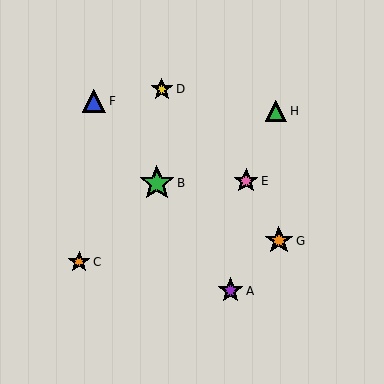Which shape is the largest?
The green star (labeled B) is the largest.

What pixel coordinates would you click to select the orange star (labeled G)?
Click at (279, 241) to select the orange star G.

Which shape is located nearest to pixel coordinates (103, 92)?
The blue triangle (labeled F) at (94, 101) is nearest to that location.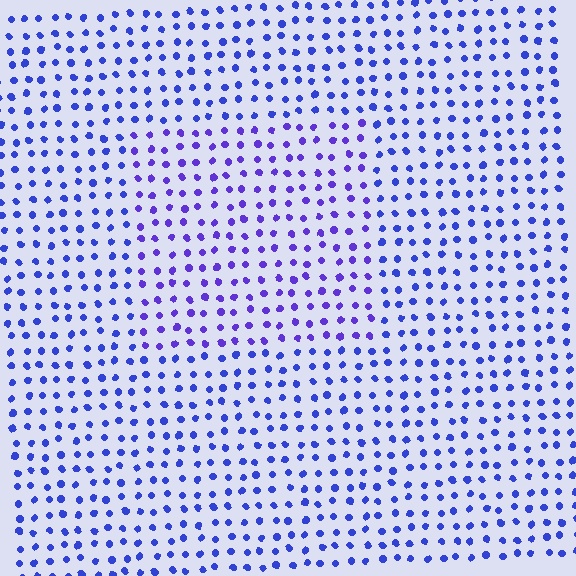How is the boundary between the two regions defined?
The boundary is defined purely by a slight shift in hue (about 24 degrees). Spacing, size, and orientation are identical on both sides.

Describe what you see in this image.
The image is filled with small blue elements in a uniform arrangement. A rectangle-shaped region is visible where the elements are tinted to a slightly different hue, forming a subtle color boundary.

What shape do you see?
I see a rectangle.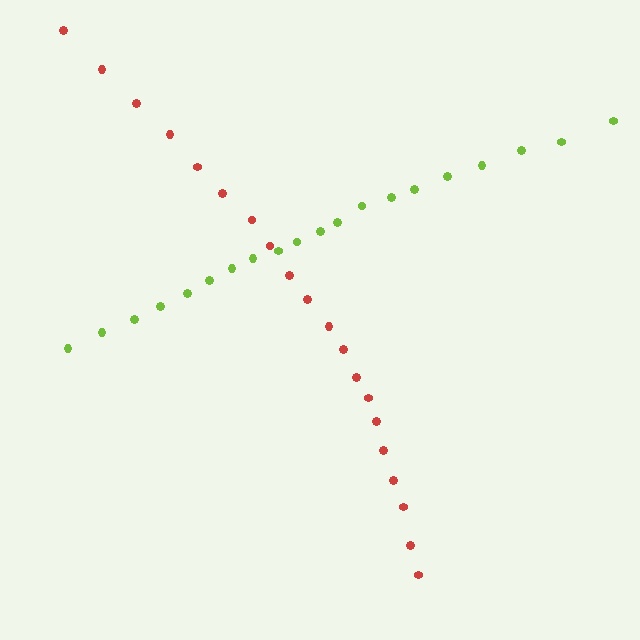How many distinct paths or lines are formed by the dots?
There are 2 distinct paths.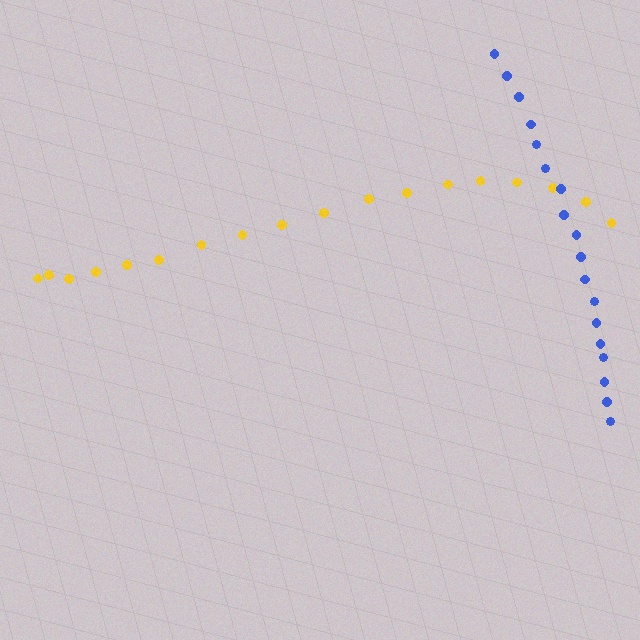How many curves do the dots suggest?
There are 2 distinct paths.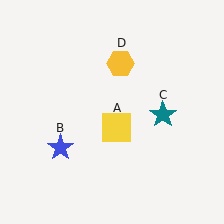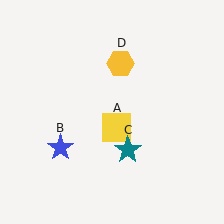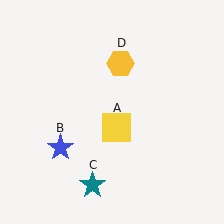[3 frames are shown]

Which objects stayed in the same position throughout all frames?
Yellow square (object A) and blue star (object B) and yellow hexagon (object D) remained stationary.